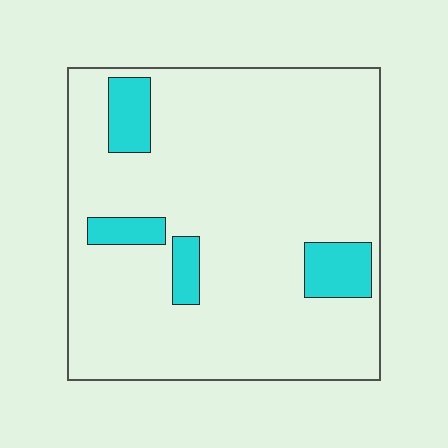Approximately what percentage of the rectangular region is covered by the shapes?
Approximately 10%.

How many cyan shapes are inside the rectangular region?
4.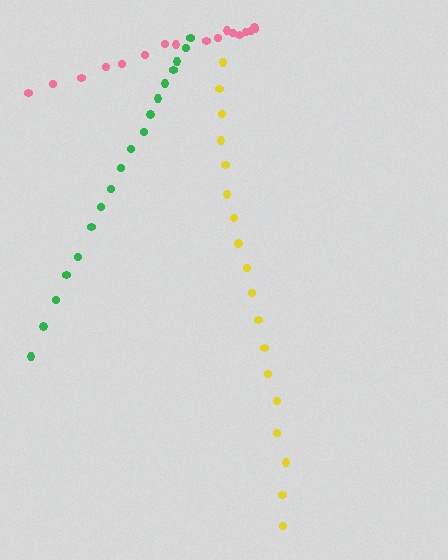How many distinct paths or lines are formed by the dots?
There are 3 distinct paths.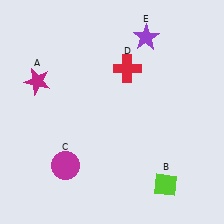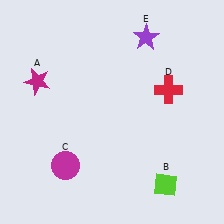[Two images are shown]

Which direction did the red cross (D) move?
The red cross (D) moved right.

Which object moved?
The red cross (D) moved right.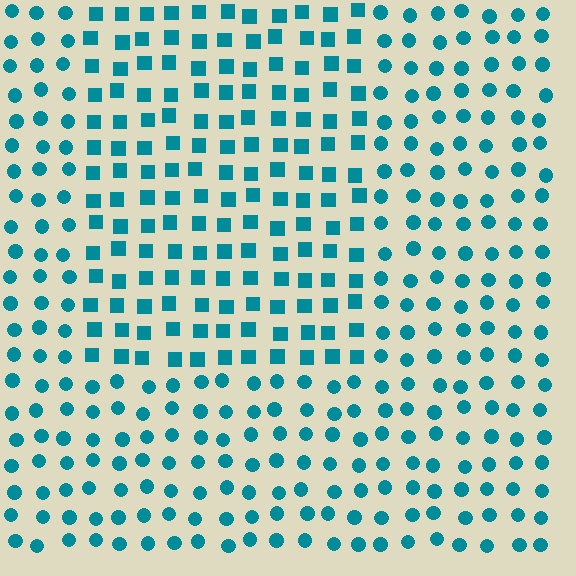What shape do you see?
I see a rectangle.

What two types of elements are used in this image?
The image uses squares inside the rectangle region and circles outside it.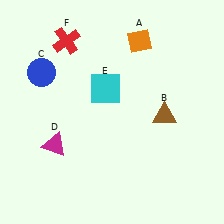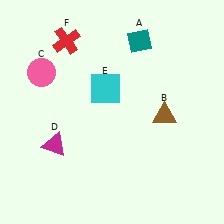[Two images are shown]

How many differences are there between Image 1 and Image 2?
There are 2 differences between the two images.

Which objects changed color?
A changed from orange to teal. C changed from blue to pink.